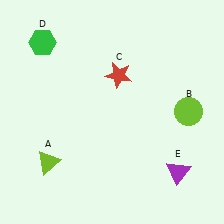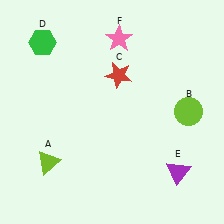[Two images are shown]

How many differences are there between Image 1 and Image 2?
There is 1 difference between the two images.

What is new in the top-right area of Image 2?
A pink star (F) was added in the top-right area of Image 2.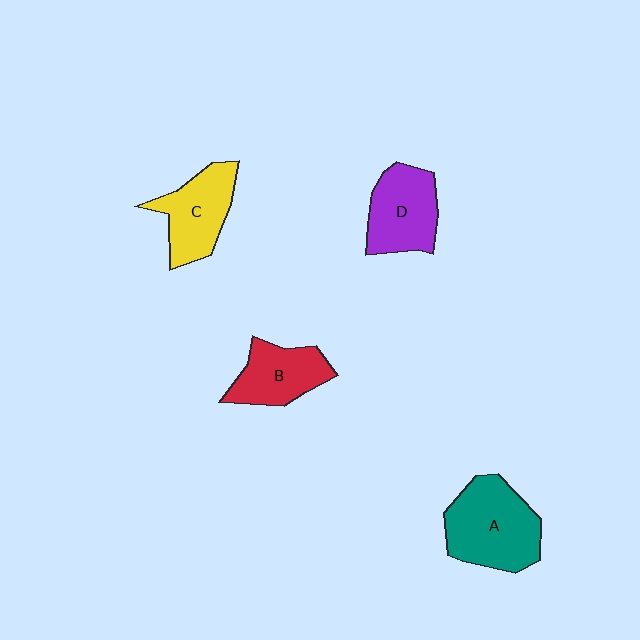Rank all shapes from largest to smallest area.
From largest to smallest: A (teal), D (purple), C (yellow), B (red).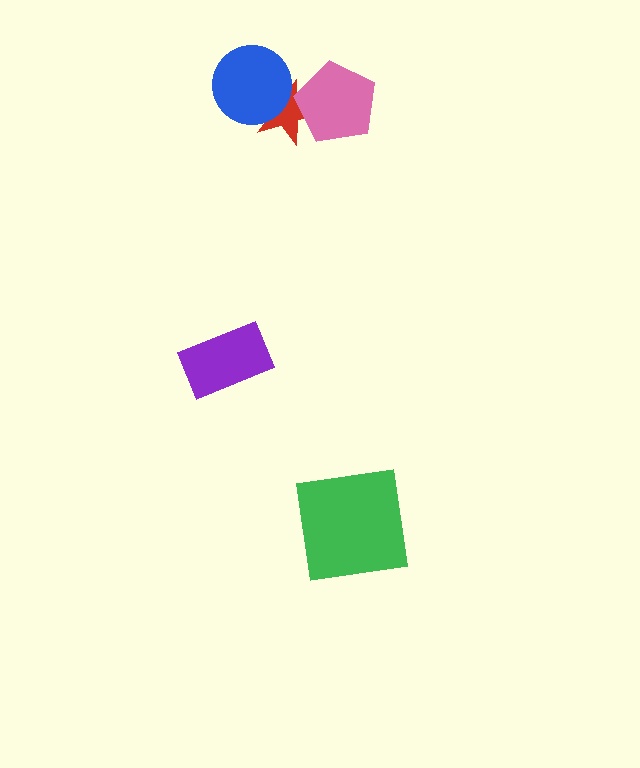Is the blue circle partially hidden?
No, no other shape covers it.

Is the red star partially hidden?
Yes, it is partially covered by another shape.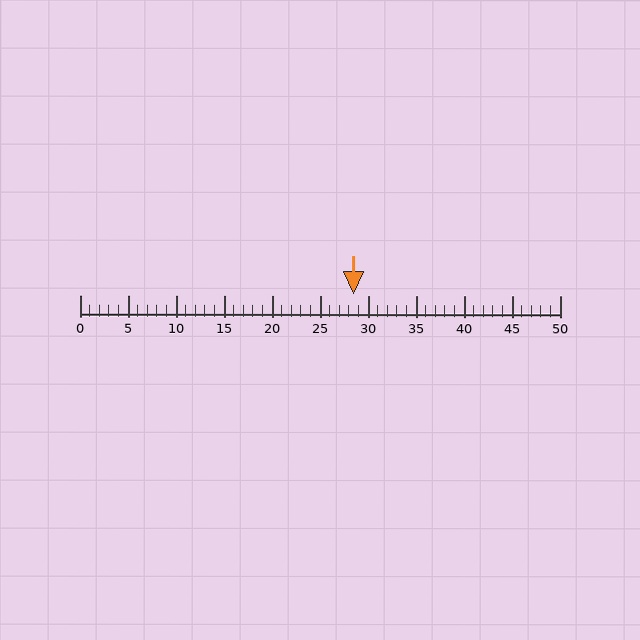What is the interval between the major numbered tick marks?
The major tick marks are spaced 5 units apart.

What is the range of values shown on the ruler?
The ruler shows values from 0 to 50.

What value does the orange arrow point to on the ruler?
The orange arrow points to approximately 28.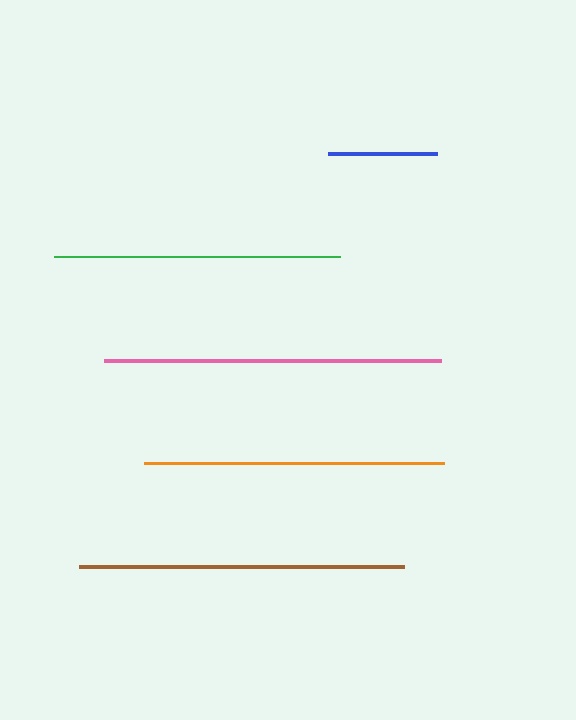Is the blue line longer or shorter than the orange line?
The orange line is longer than the blue line.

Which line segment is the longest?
The pink line is the longest at approximately 337 pixels.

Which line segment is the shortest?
The blue line is the shortest at approximately 109 pixels.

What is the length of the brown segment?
The brown segment is approximately 324 pixels long.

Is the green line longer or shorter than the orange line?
The orange line is longer than the green line.